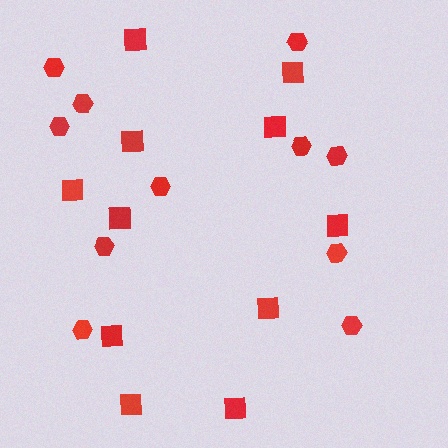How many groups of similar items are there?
There are 2 groups: one group of squares (11) and one group of hexagons (11).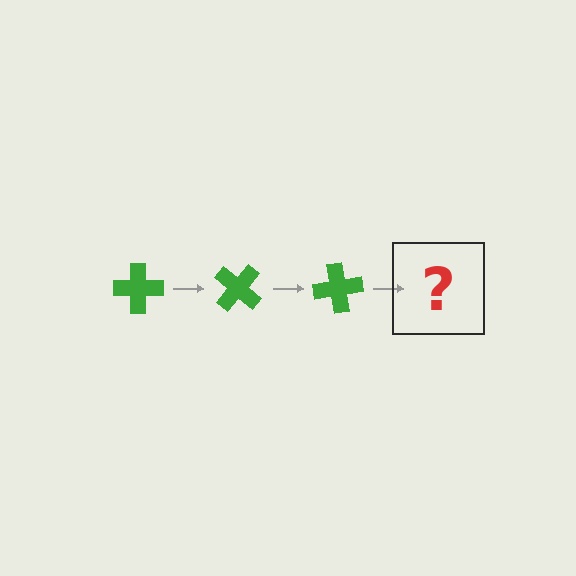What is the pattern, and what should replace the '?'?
The pattern is that the cross rotates 40 degrees each step. The '?' should be a green cross rotated 120 degrees.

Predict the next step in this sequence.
The next step is a green cross rotated 120 degrees.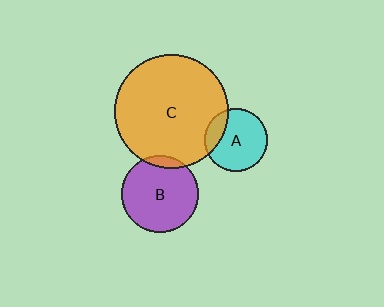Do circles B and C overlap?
Yes.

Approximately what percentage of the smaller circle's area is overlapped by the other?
Approximately 10%.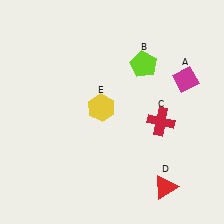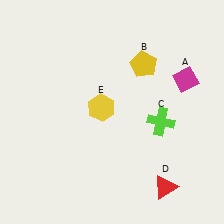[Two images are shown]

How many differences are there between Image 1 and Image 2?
There are 2 differences between the two images.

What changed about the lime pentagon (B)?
In Image 1, B is lime. In Image 2, it changed to yellow.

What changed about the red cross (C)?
In Image 1, C is red. In Image 2, it changed to lime.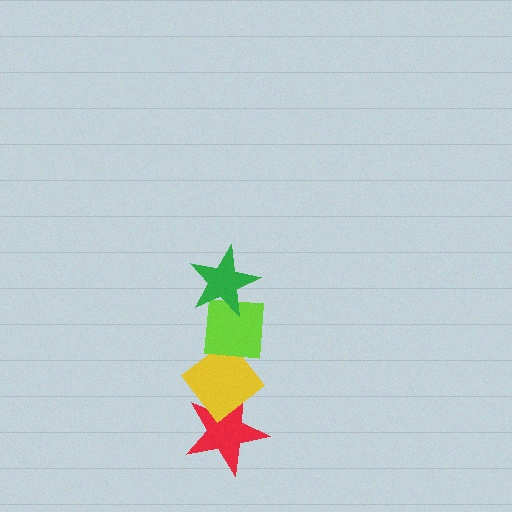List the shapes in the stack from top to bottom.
From top to bottom: the green star, the lime square, the yellow diamond, the red star.